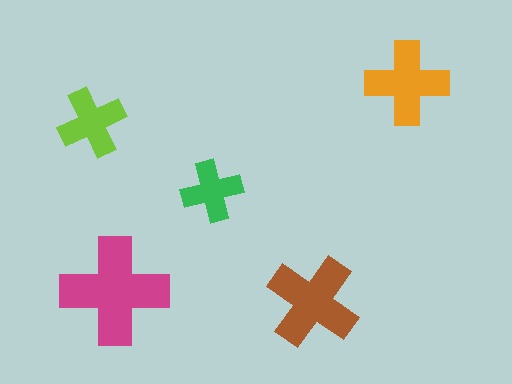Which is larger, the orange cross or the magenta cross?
The magenta one.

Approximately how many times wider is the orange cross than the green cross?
About 1.5 times wider.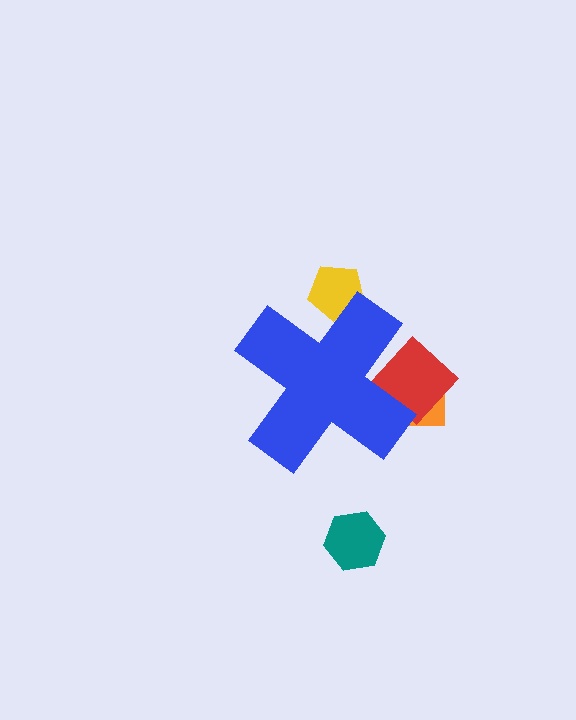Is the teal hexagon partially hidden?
No, the teal hexagon is fully visible.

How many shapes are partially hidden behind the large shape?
3 shapes are partially hidden.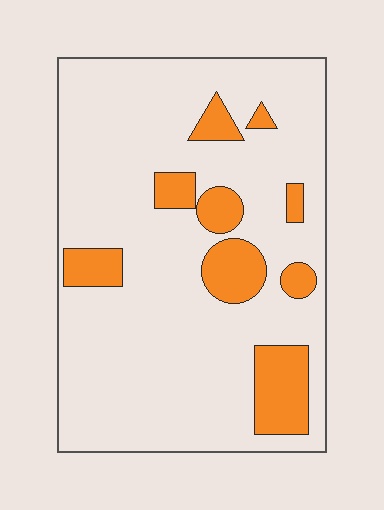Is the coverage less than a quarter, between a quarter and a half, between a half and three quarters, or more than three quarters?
Less than a quarter.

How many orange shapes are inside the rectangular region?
9.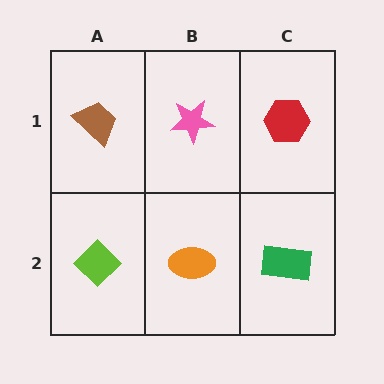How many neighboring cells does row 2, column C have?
2.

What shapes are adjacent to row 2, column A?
A brown trapezoid (row 1, column A), an orange ellipse (row 2, column B).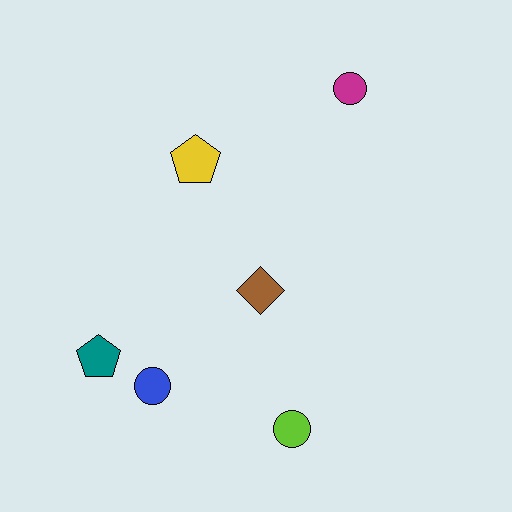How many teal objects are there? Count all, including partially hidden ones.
There is 1 teal object.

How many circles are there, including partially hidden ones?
There are 3 circles.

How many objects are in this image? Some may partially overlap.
There are 6 objects.